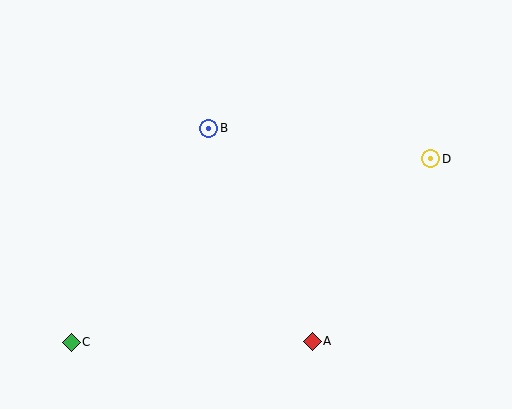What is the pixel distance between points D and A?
The distance between D and A is 218 pixels.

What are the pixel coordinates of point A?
Point A is at (312, 341).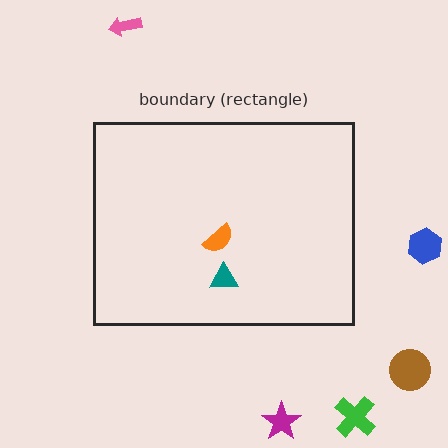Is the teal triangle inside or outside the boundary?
Inside.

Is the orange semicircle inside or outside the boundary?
Inside.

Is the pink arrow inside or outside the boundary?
Outside.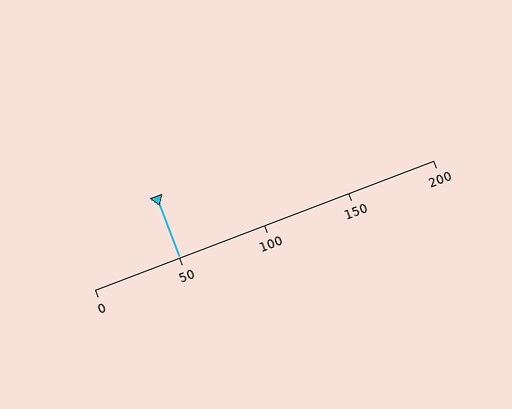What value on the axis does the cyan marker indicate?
The marker indicates approximately 50.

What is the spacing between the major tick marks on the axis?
The major ticks are spaced 50 apart.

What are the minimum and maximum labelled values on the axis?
The axis runs from 0 to 200.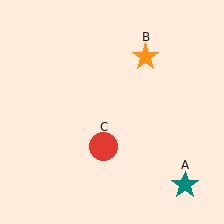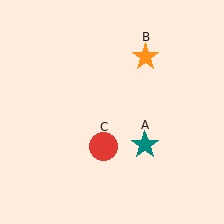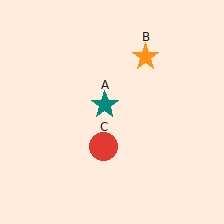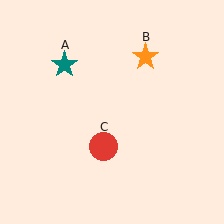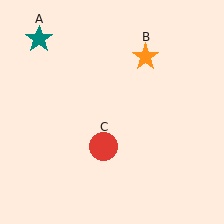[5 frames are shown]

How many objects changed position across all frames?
1 object changed position: teal star (object A).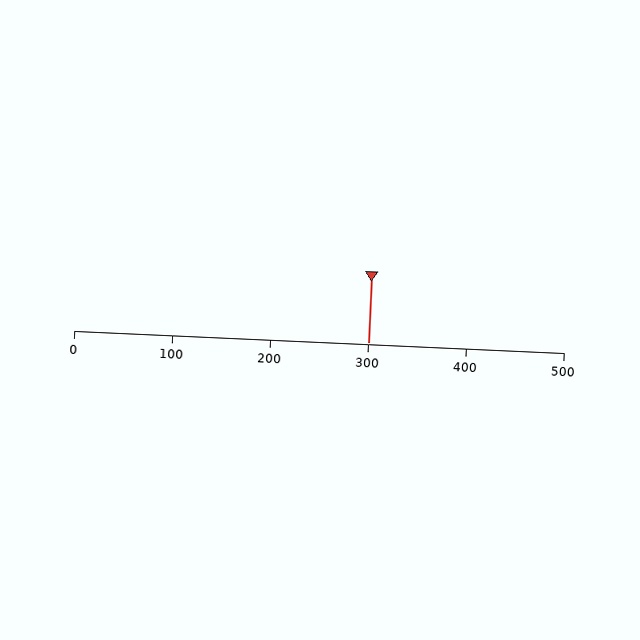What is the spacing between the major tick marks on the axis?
The major ticks are spaced 100 apart.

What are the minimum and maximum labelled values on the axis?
The axis runs from 0 to 500.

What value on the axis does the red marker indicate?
The marker indicates approximately 300.